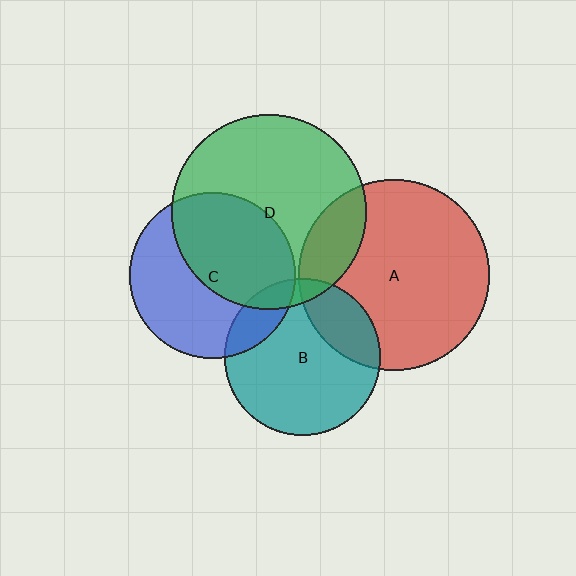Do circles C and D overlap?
Yes.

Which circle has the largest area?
Circle D (green).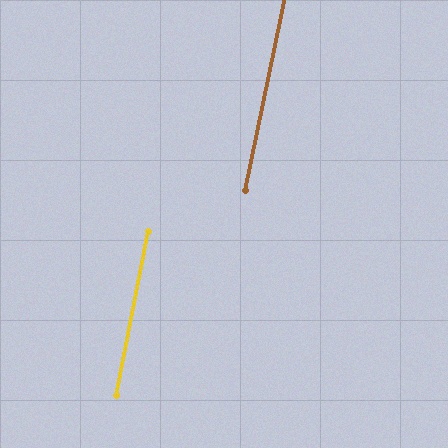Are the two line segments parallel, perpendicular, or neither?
Parallel — their directions differ by only 0.8°.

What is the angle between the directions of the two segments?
Approximately 1 degree.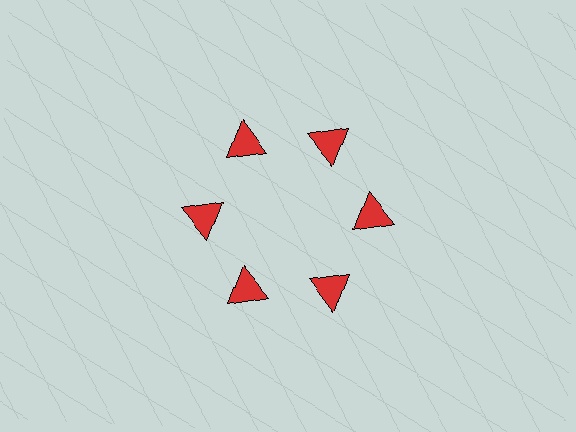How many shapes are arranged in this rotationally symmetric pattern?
There are 6 shapes, arranged in 6 groups of 1.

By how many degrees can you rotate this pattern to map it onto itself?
The pattern maps onto itself every 60 degrees of rotation.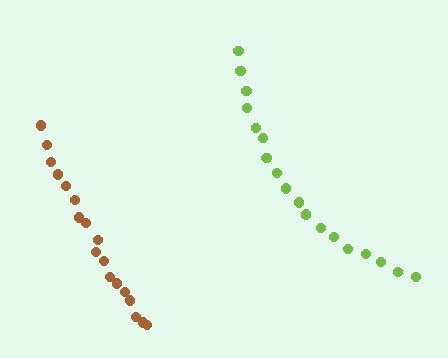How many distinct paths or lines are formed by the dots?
There are 2 distinct paths.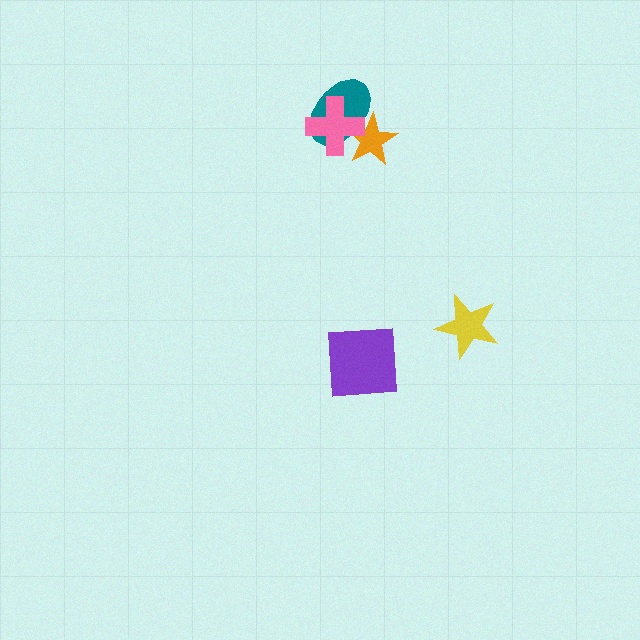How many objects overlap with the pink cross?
2 objects overlap with the pink cross.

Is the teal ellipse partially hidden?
Yes, it is partially covered by another shape.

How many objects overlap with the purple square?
0 objects overlap with the purple square.